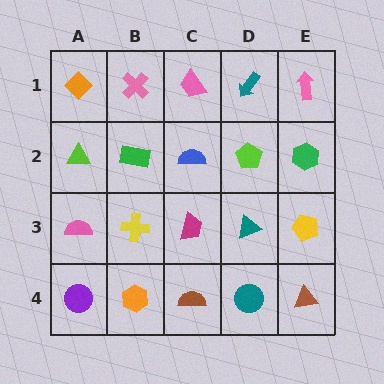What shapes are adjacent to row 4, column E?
A yellow pentagon (row 3, column E), a teal circle (row 4, column D).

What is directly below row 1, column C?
A blue semicircle.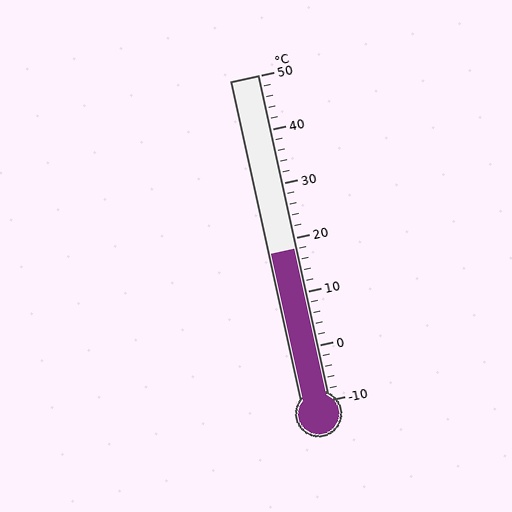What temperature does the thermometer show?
The thermometer shows approximately 18°C.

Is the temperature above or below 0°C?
The temperature is above 0°C.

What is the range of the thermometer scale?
The thermometer scale ranges from -10°C to 50°C.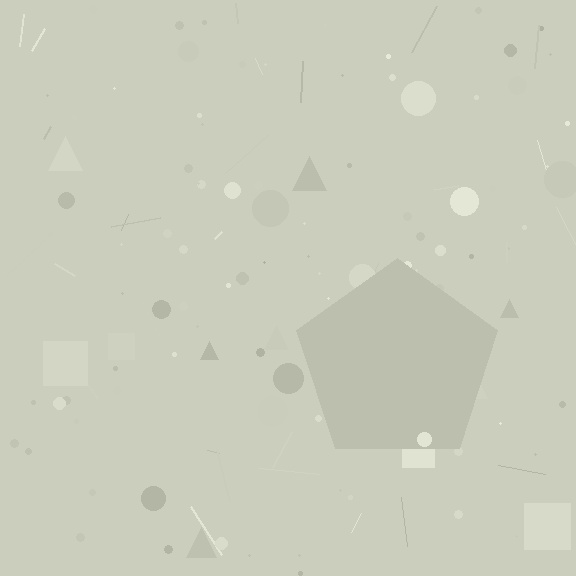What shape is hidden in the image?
A pentagon is hidden in the image.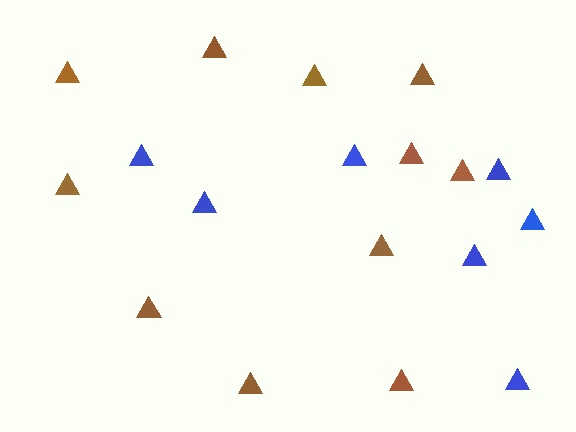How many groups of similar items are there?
There are 2 groups: one group of brown triangles (11) and one group of blue triangles (7).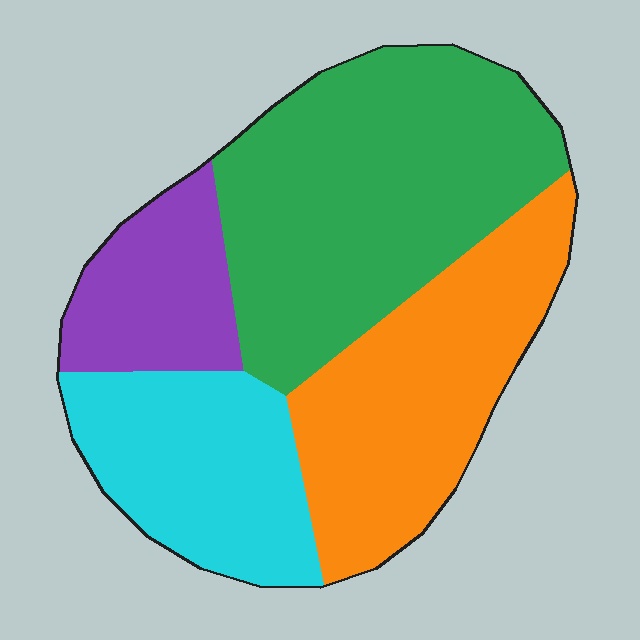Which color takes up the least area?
Purple, at roughly 15%.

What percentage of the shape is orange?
Orange takes up about one quarter (1/4) of the shape.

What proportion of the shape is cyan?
Cyan covers around 20% of the shape.